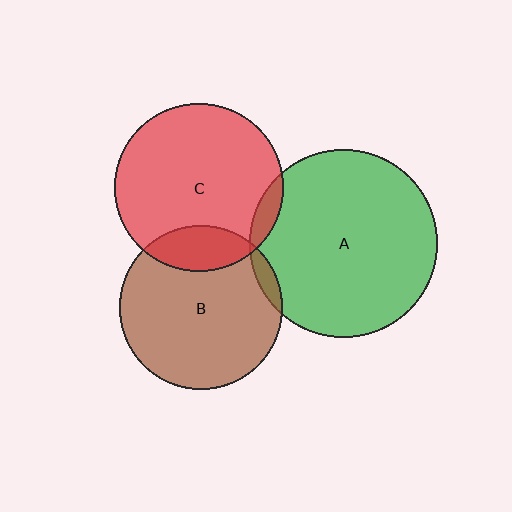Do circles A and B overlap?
Yes.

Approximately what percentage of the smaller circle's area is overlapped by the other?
Approximately 5%.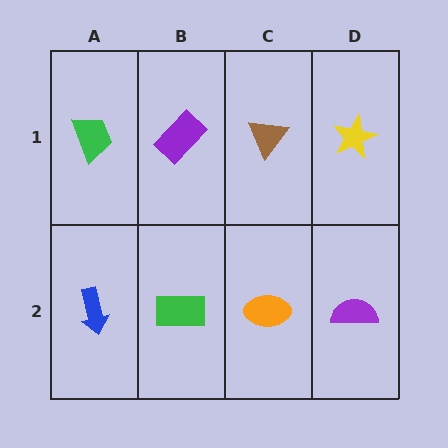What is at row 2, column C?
An orange ellipse.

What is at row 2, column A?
A blue arrow.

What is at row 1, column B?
A purple rectangle.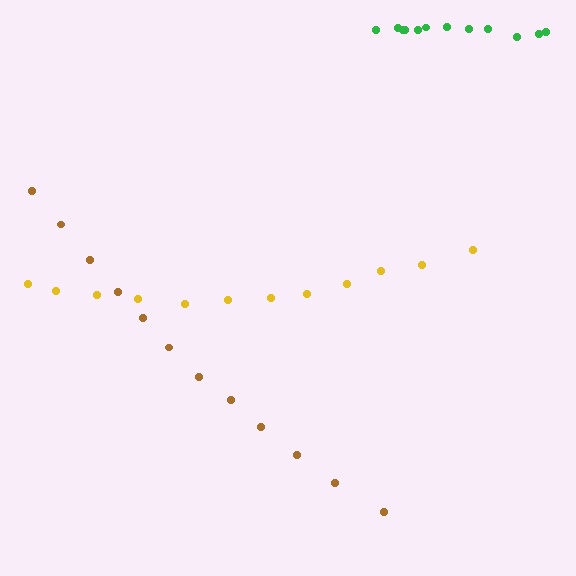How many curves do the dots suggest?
There are 3 distinct paths.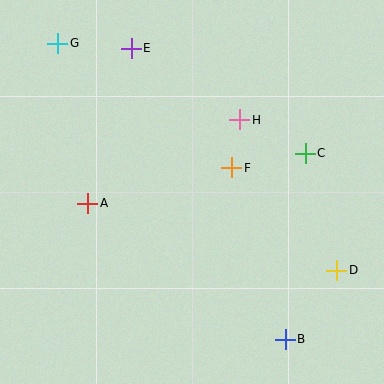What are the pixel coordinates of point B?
Point B is at (285, 339).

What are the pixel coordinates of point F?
Point F is at (232, 168).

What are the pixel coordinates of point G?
Point G is at (58, 43).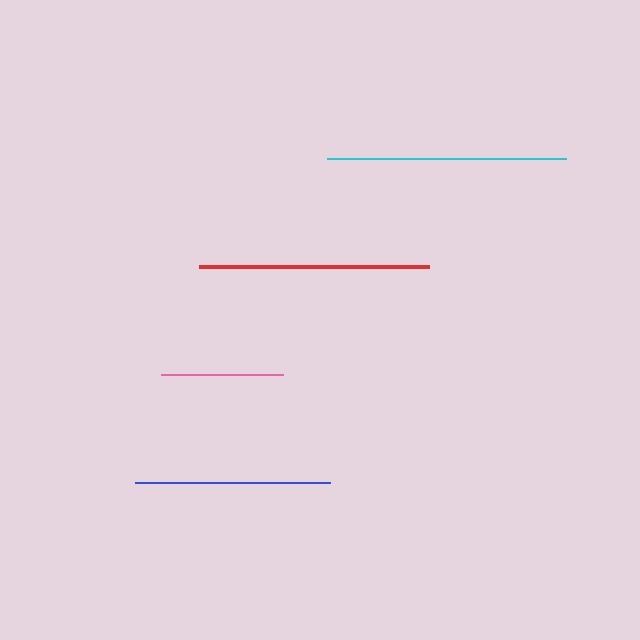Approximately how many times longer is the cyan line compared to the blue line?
The cyan line is approximately 1.2 times the length of the blue line.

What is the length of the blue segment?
The blue segment is approximately 195 pixels long.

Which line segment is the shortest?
The pink line is the shortest at approximately 122 pixels.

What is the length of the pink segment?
The pink segment is approximately 122 pixels long.